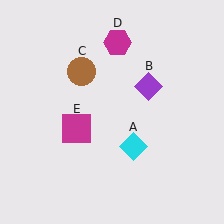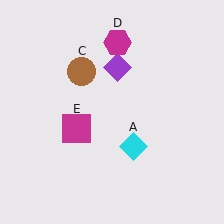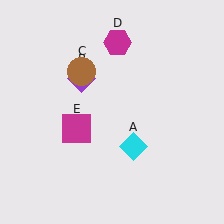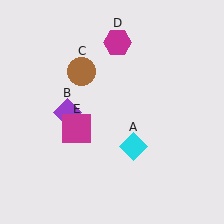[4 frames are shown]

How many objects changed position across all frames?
1 object changed position: purple diamond (object B).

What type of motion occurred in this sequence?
The purple diamond (object B) rotated counterclockwise around the center of the scene.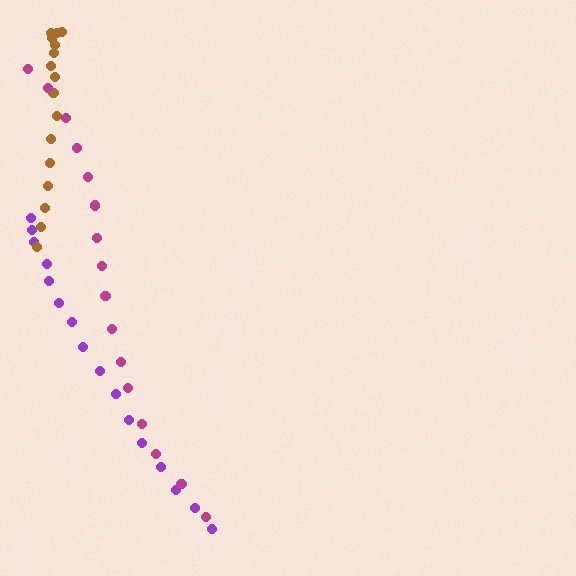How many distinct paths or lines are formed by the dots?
There are 3 distinct paths.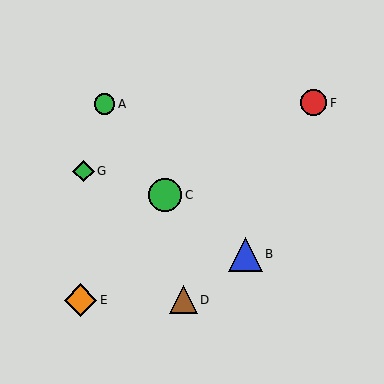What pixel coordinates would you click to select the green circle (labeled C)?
Click at (165, 195) to select the green circle C.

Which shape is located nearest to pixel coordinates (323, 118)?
The red circle (labeled F) at (313, 103) is nearest to that location.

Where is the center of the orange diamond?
The center of the orange diamond is at (81, 300).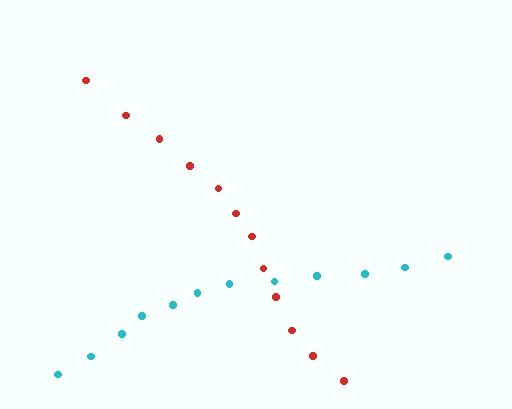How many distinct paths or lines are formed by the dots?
There are 2 distinct paths.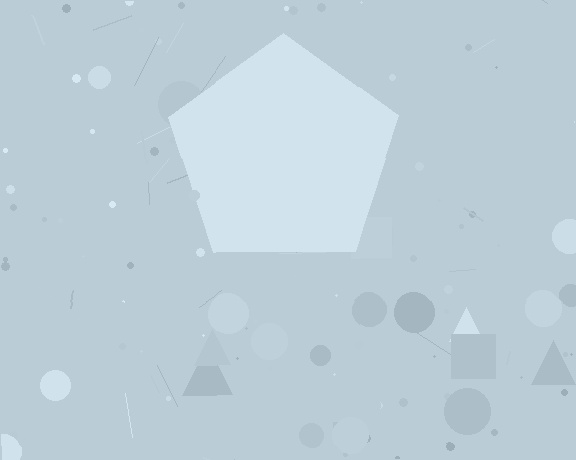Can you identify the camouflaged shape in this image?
The camouflaged shape is a pentagon.